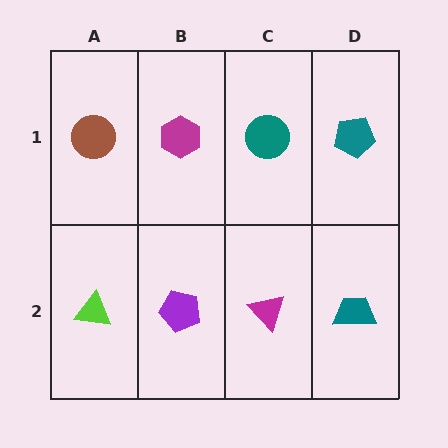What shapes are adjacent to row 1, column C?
A magenta triangle (row 2, column C), a magenta hexagon (row 1, column B), a teal pentagon (row 1, column D).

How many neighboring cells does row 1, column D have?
2.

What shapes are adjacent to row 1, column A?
A lime triangle (row 2, column A), a magenta hexagon (row 1, column B).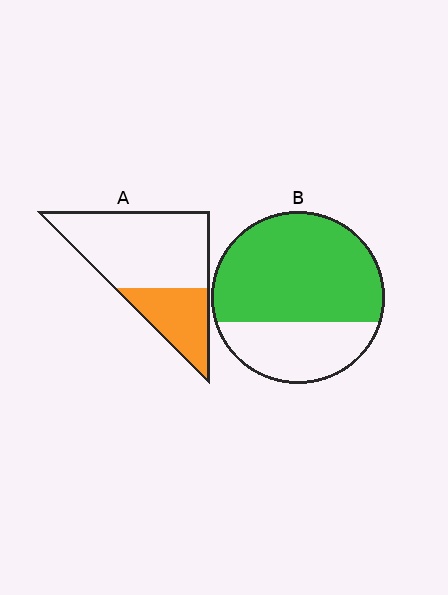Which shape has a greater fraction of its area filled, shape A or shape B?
Shape B.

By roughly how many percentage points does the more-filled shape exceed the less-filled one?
By roughly 35 percentage points (B over A).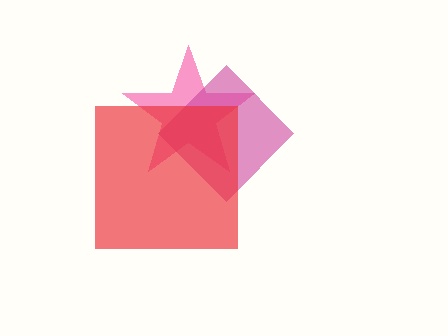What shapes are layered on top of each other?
The layered shapes are: a pink star, a magenta diamond, a red square.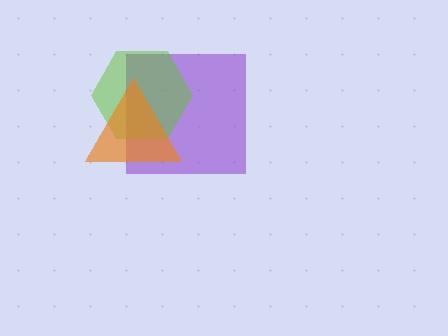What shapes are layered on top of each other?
The layered shapes are: a purple square, a lime hexagon, an orange triangle.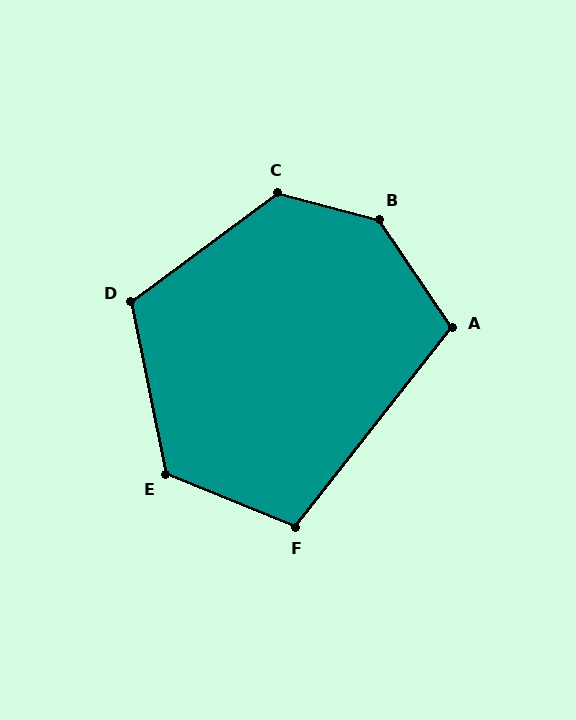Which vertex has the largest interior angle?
B, at approximately 139 degrees.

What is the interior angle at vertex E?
Approximately 123 degrees (obtuse).